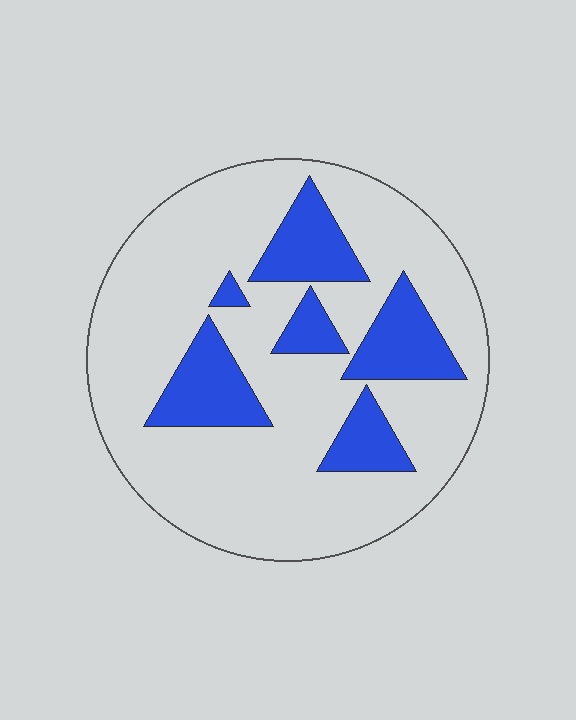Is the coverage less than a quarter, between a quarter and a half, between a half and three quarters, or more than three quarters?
Less than a quarter.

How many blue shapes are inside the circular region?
6.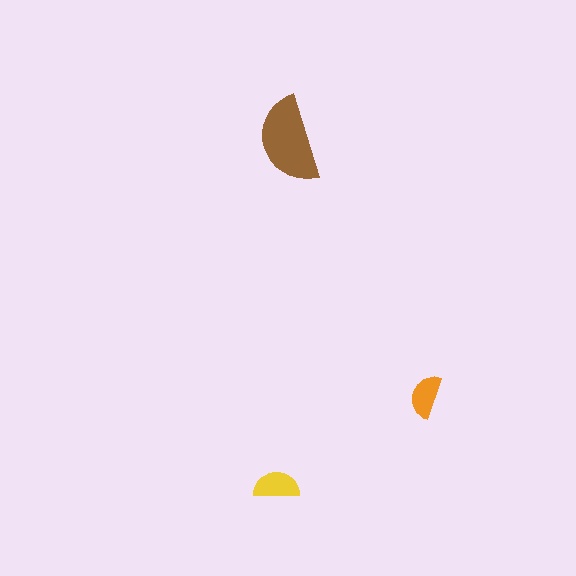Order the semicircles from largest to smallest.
the brown one, the yellow one, the orange one.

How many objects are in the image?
There are 3 objects in the image.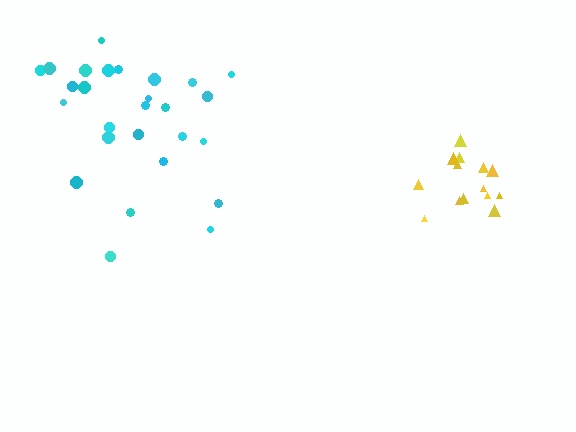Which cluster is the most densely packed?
Yellow.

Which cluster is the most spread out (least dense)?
Cyan.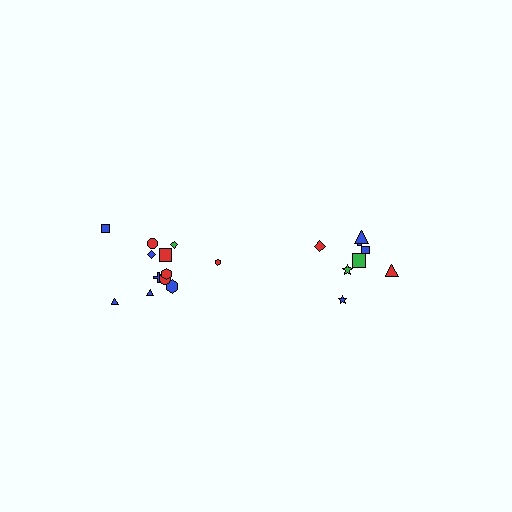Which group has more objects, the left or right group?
The left group.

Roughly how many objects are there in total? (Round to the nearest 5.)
Roughly 20 objects in total.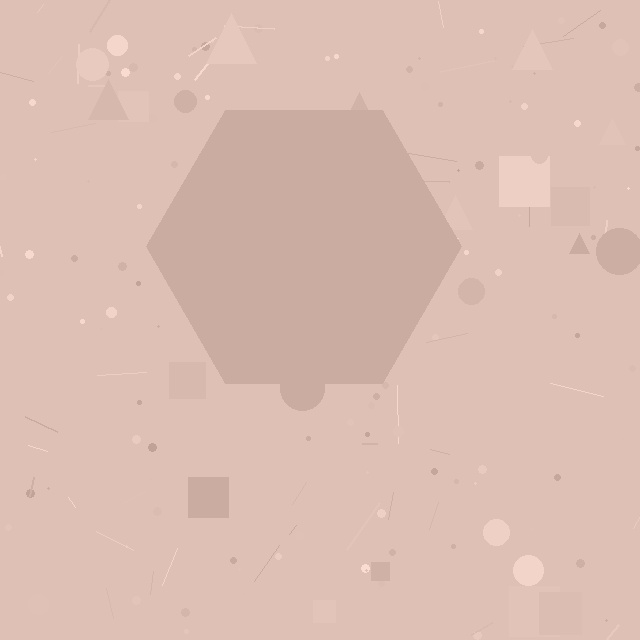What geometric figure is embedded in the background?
A hexagon is embedded in the background.